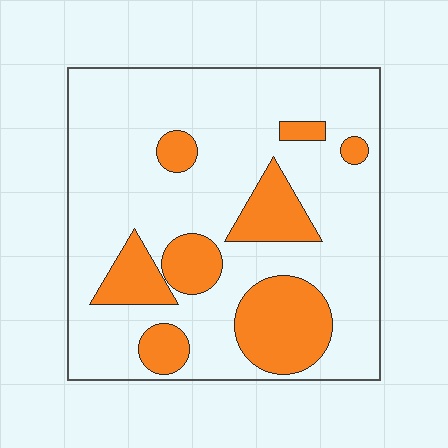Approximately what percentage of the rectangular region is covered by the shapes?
Approximately 25%.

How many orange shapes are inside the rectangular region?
8.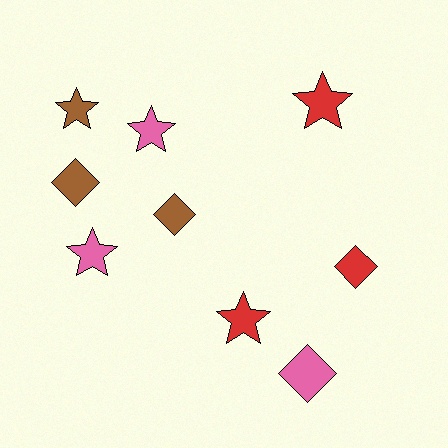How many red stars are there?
There are 2 red stars.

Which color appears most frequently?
Pink, with 3 objects.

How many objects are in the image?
There are 9 objects.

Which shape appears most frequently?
Star, with 5 objects.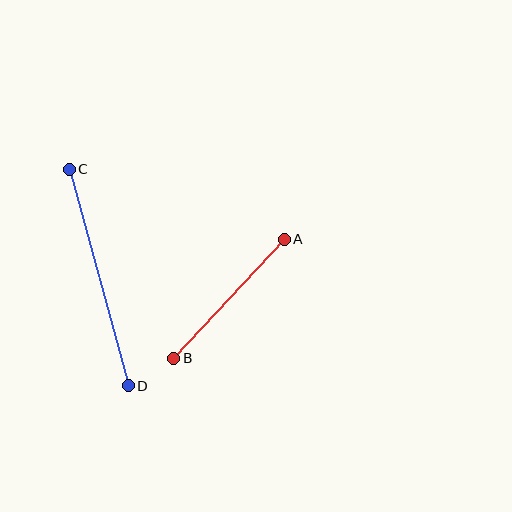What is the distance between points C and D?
The distance is approximately 225 pixels.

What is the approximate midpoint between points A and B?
The midpoint is at approximately (229, 299) pixels.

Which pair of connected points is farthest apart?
Points C and D are farthest apart.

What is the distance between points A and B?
The distance is approximately 162 pixels.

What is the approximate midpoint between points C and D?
The midpoint is at approximately (99, 277) pixels.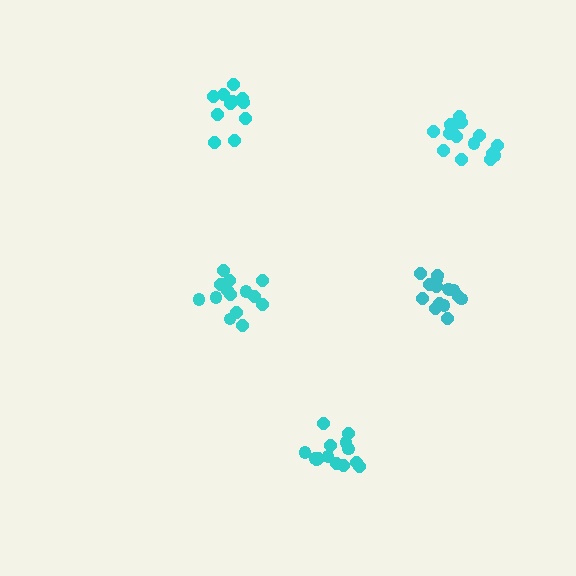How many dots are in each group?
Group 1: 14 dots, Group 2: 15 dots, Group 3: 15 dots, Group 4: 11 dots, Group 5: 16 dots (71 total).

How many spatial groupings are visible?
There are 5 spatial groupings.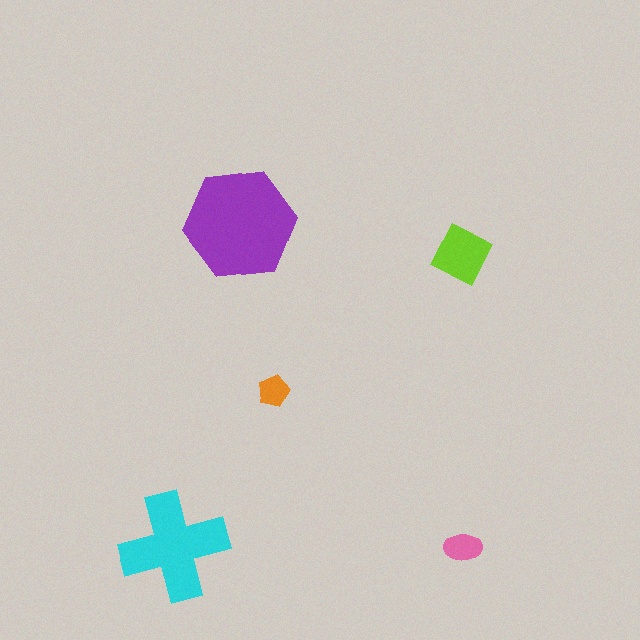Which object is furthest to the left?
The cyan cross is leftmost.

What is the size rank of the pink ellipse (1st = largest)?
4th.